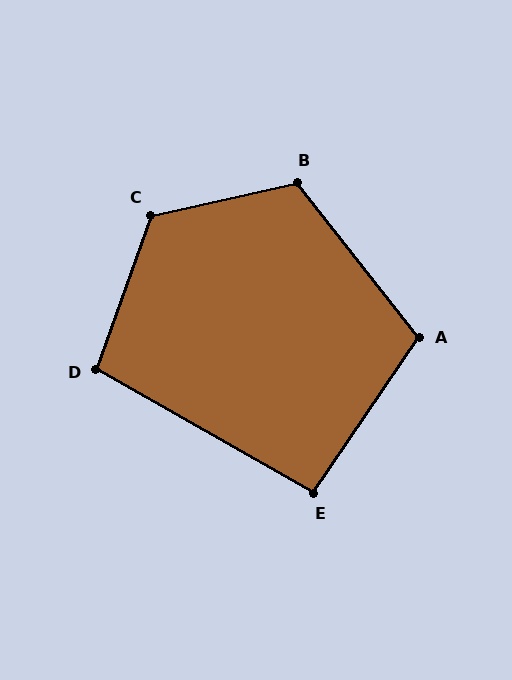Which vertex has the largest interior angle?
C, at approximately 122 degrees.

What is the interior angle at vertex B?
Approximately 115 degrees (obtuse).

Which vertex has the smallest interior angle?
E, at approximately 95 degrees.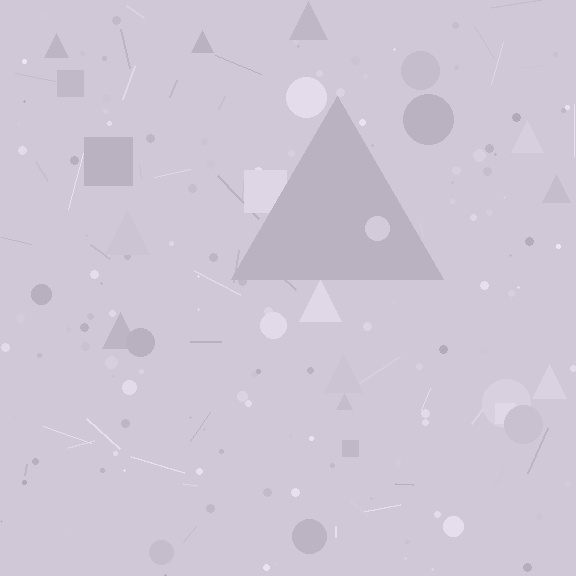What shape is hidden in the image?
A triangle is hidden in the image.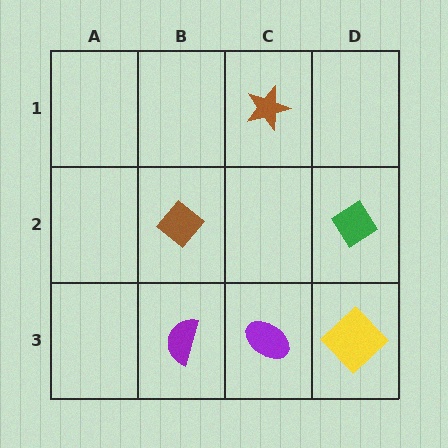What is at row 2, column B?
A brown diamond.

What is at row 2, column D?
A green diamond.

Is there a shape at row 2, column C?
No, that cell is empty.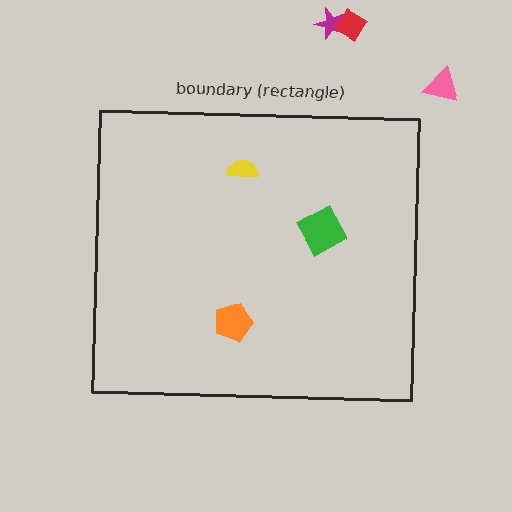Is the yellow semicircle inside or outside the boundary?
Inside.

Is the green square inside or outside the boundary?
Inside.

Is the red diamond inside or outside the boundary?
Outside.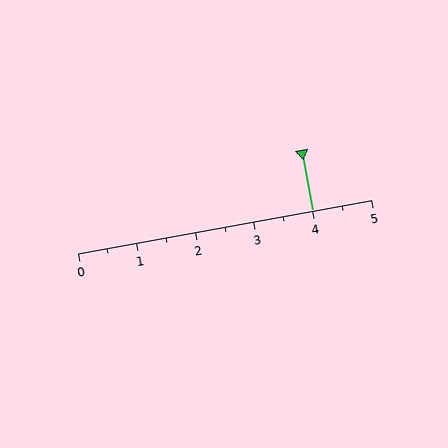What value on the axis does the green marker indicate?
The marker indicates approximately 4.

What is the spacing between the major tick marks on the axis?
The major ticks are spaced 1 apart.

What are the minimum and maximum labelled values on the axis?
The axis runs from 0 to 5.